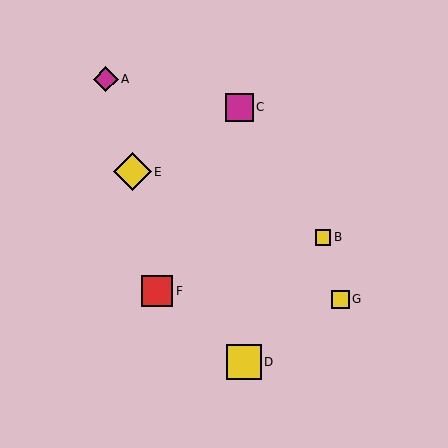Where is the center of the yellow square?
The center of the yellow square is at (323, 237).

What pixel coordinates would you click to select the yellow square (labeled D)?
Click at (244, 362) to select the yellow square D.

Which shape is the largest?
The yellow diamond (labeled E) is the largest.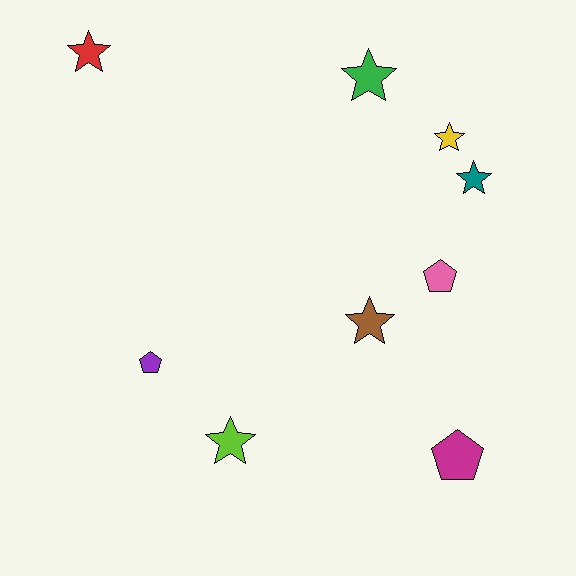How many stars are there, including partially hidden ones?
There are 6 stars.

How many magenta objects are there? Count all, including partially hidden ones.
There is 1 magenta object.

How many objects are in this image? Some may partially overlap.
There are 9 objects.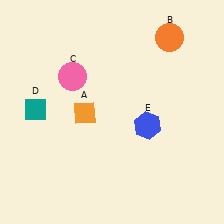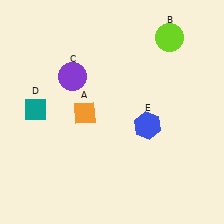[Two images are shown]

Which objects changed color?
B changed from orange to lime. C changed from pink to purple.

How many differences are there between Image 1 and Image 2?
There are 2 differences between the two images.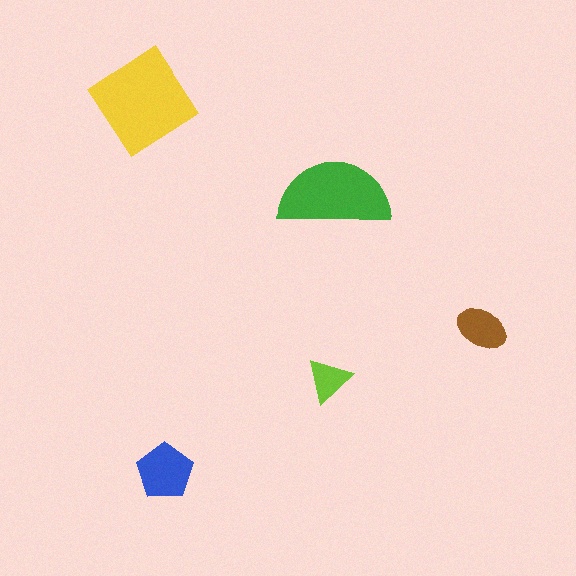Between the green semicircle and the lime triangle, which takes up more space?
The green semicircle.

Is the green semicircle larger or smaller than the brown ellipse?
Larger.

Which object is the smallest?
The lime triangle.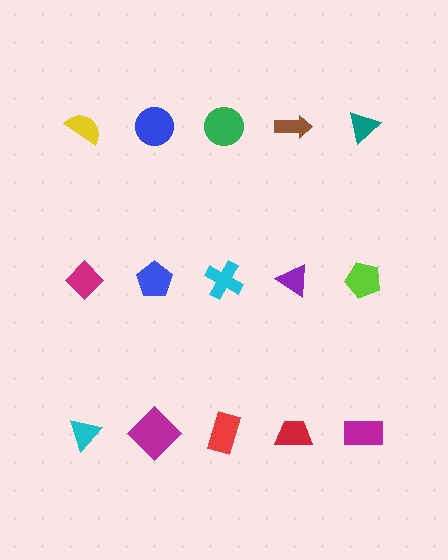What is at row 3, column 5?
A magenta rectangle.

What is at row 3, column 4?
A red trapezoid.